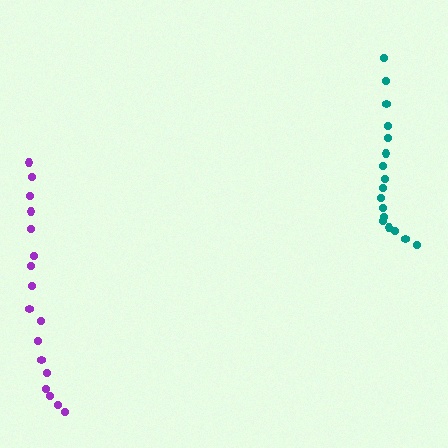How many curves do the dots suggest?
There are 2 distinct paths.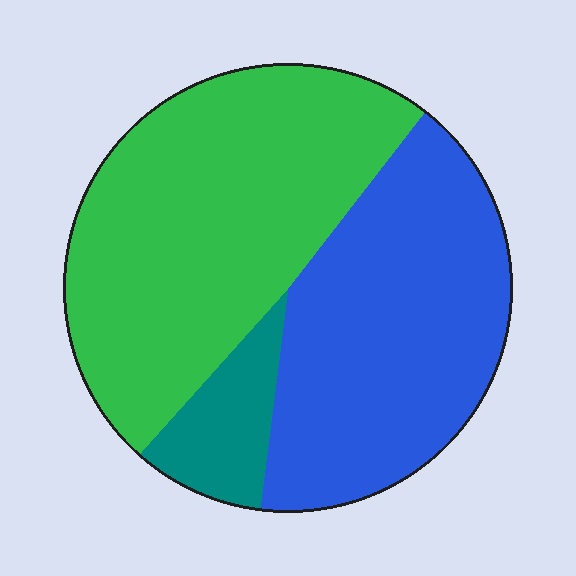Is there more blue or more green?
Green.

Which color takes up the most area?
Green, at roughly 50%.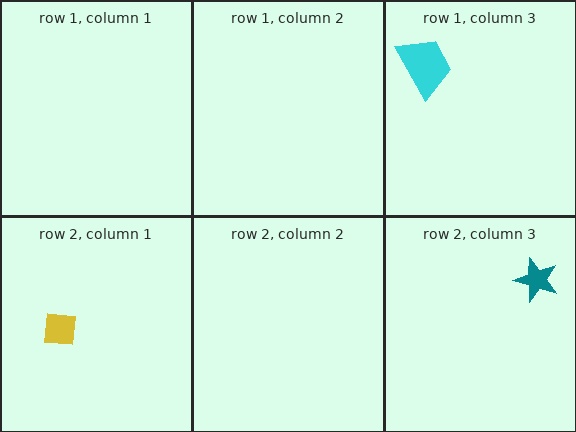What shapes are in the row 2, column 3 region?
The teal star.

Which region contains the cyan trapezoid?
The row 1, column 3 region.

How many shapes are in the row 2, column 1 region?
1.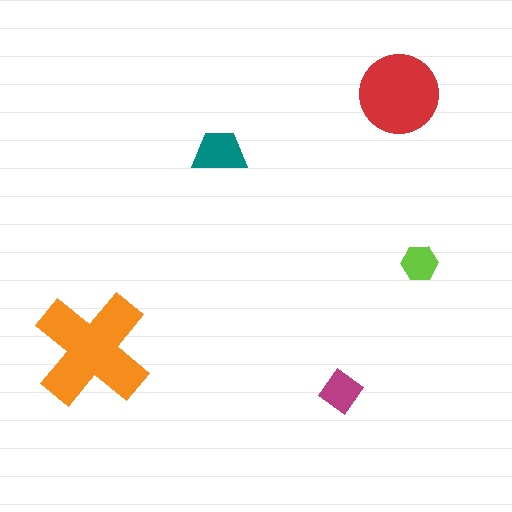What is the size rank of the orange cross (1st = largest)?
1st.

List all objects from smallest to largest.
The lime hexagon, the magenta diamond, the teal trapezoid, the red circle, the orange cross.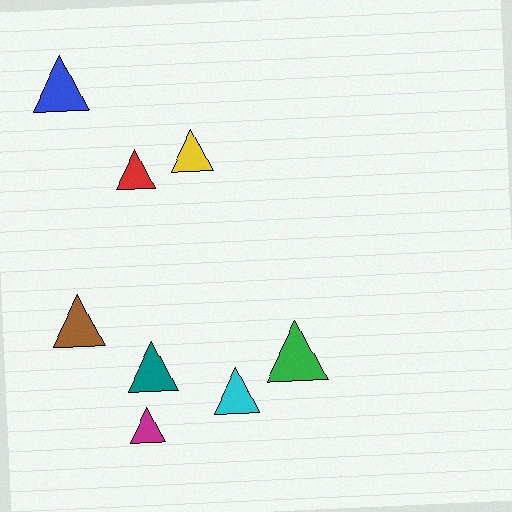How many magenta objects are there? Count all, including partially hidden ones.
There is 1 magenta object.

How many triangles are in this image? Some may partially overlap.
There are 8 triangles.